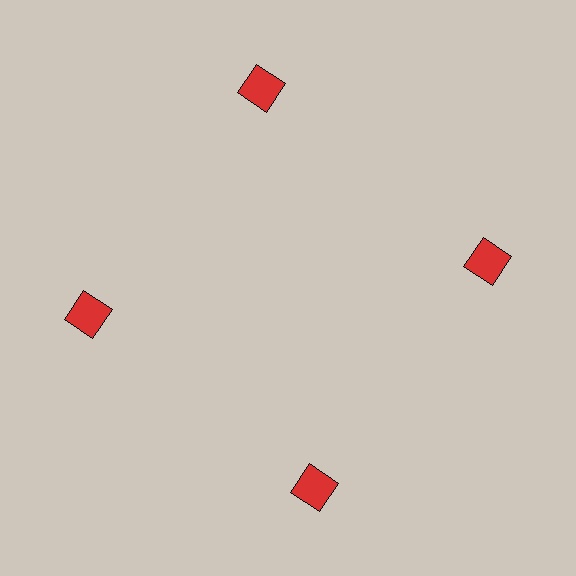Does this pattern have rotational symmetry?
Yes, this pattern has 4-fold rotational symmetry. It looks the same after rotating 90 degrees around the center.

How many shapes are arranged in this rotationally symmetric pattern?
There are 4 shapes, arranged in 4 groups of 1.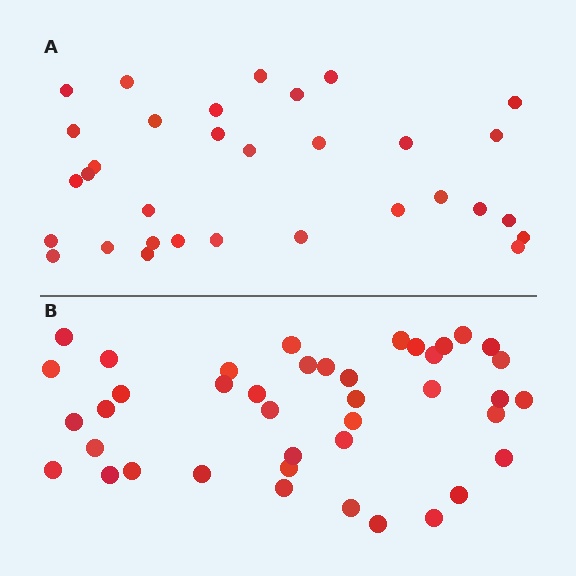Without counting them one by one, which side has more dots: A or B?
Region B (the bottom region) has more dots.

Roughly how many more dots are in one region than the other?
Region B has roughly 8 or so more dots than region A.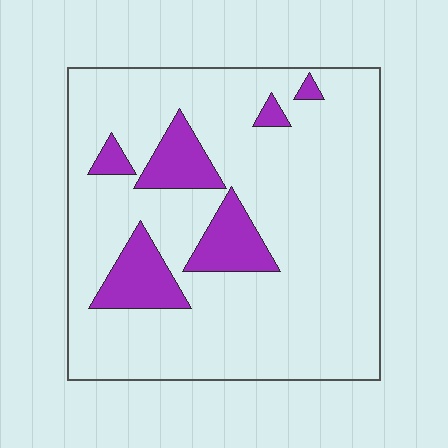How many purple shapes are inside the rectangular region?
6.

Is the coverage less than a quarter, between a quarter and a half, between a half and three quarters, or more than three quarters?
Less than a quarter.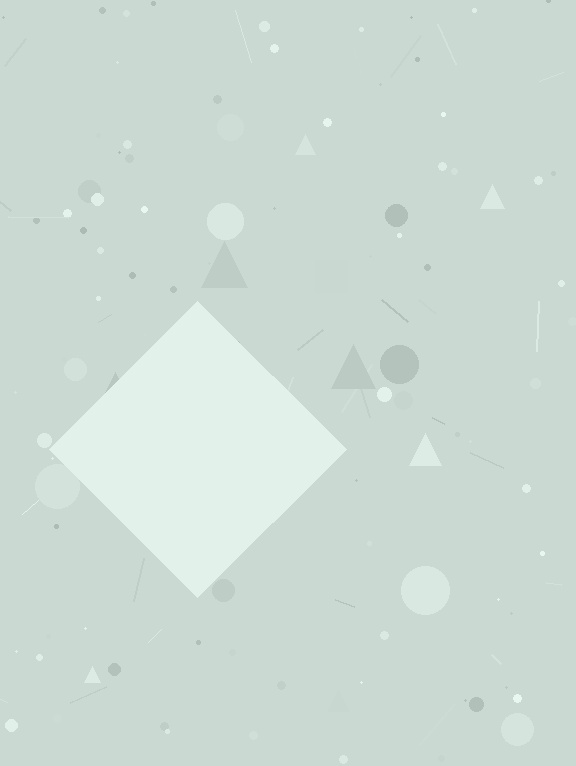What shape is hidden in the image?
A diamond is hidden in the image.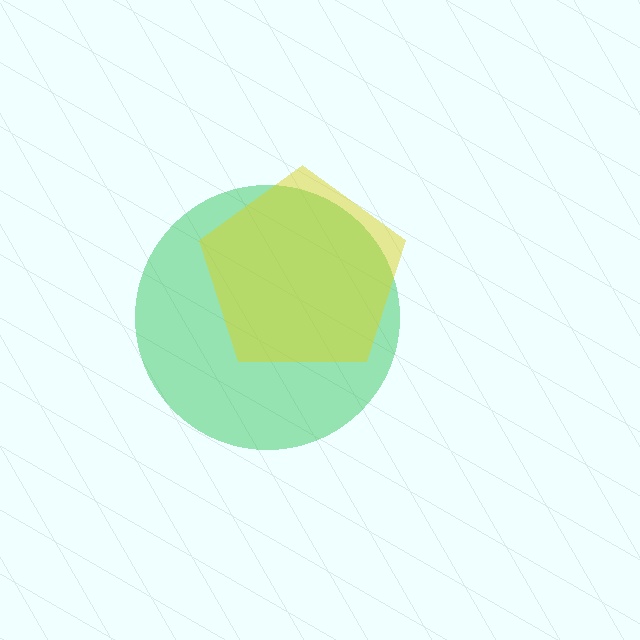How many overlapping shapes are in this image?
There are 2 overlapping shapes in the image.